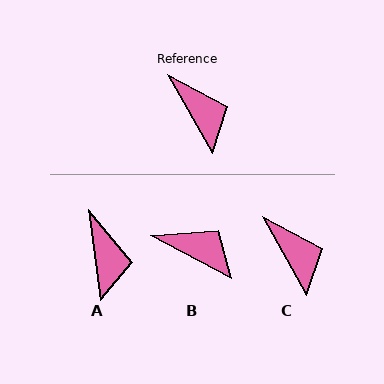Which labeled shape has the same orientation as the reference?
C.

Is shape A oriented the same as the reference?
No, it is off by about 22 degrees.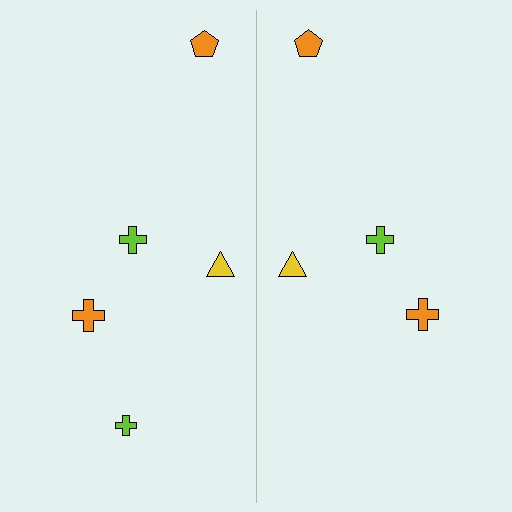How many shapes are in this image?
There are 9 shapes in this image.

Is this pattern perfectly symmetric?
No, the pattern is not perfectly symmetric. A lime cross is missing from the right side.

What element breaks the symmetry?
A lime cross is missing from the right side.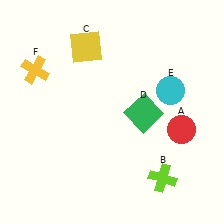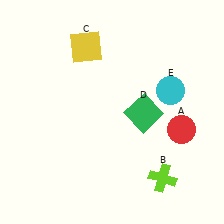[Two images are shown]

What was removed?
The yellow cross (F) was removed in Image 2.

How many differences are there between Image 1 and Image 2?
There is 1 difference between the two images.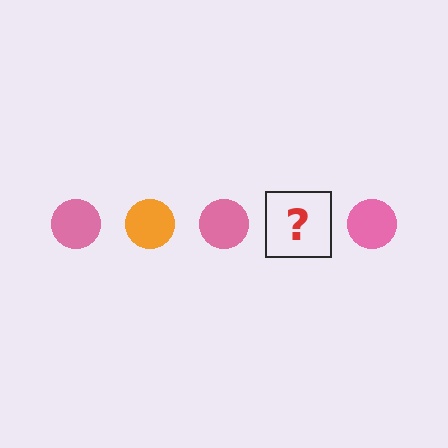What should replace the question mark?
The question mark should be replaced with an orange circle.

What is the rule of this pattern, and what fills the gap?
The rule is that the pattern cycles through pink, orange circles. The gap should be filled with an orange circle.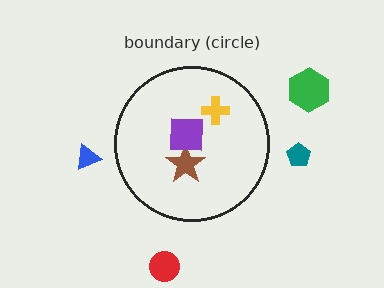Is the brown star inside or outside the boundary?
Inside.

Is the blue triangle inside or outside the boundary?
Outside.